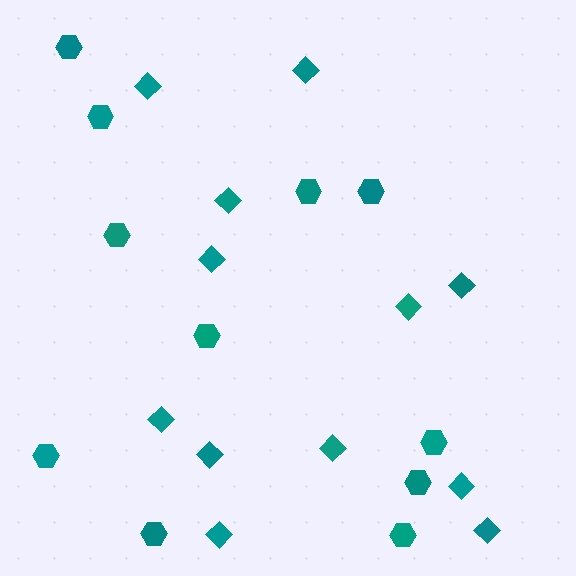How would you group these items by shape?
There are 2 groups: one group of hexagons (11) and one group of diamonds (12).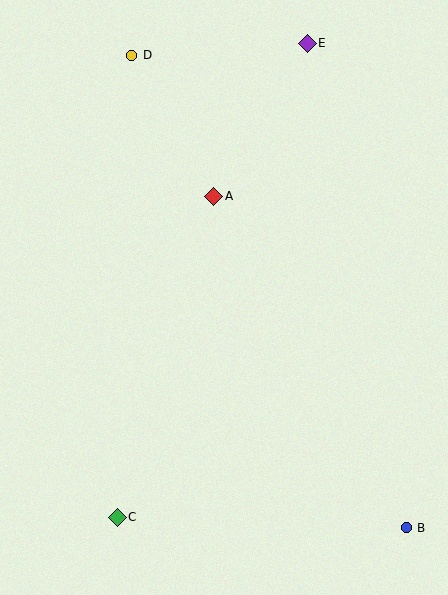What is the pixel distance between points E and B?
The distance between E and B is 495 pixels.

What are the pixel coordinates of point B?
Point B is at (406, 528).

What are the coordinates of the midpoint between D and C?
The midpoint between D and C is at (124, 286).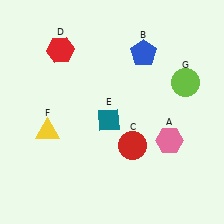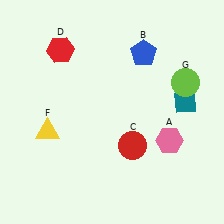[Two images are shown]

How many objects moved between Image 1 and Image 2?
1 object moved between the two images.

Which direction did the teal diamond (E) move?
The teal diamond (E) moved right.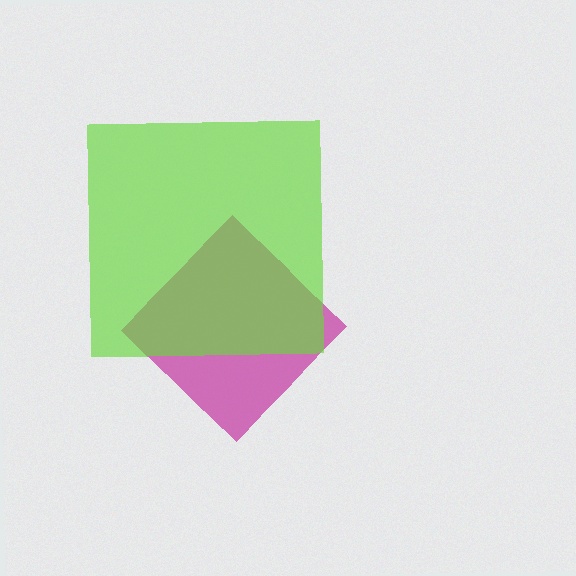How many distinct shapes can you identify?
There are 2 distinct shapes: a magenta diamond, a lime square.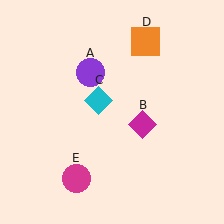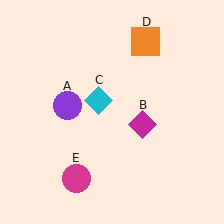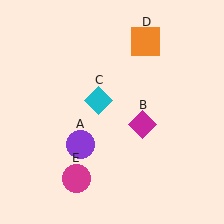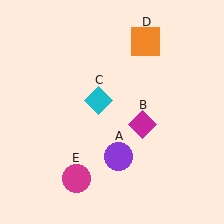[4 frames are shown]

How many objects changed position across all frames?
1 object changed position: purple circle (object A).